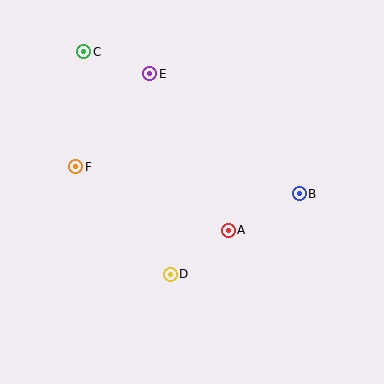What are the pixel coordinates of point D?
Point D is at (170, 274).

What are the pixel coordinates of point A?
Point A is at (228, 230).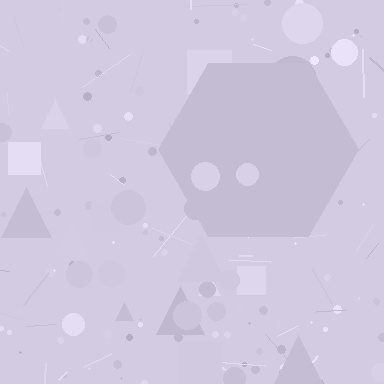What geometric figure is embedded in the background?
A hexagon is embedded in the background.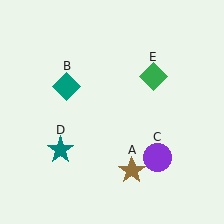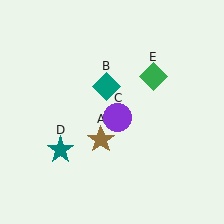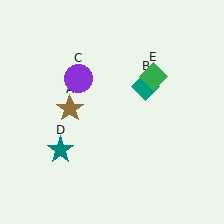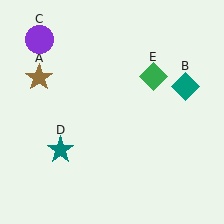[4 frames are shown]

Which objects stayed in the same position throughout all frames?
Teal star (object D) and green diamond (object E) remained stationary.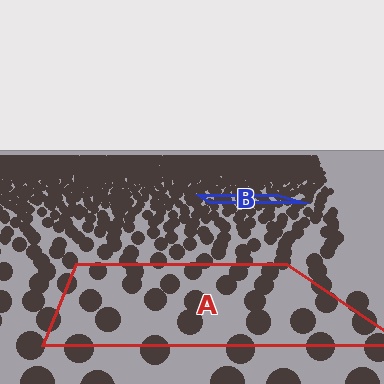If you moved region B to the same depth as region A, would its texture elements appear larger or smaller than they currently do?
They would appear larger. At a closer depth, the same texture elements are projected at a bigger on-screen size.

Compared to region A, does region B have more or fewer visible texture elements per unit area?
Region B has more texture elements per unit area — they are packed more densely because it is farther away.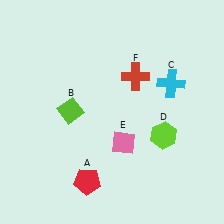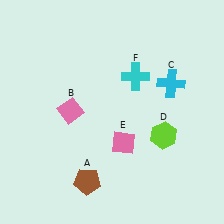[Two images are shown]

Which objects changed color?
A changed from red to brown. B changed from lime to pink. F changed from red to cyan.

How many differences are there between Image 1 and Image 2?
There are 3 differences between the two images.